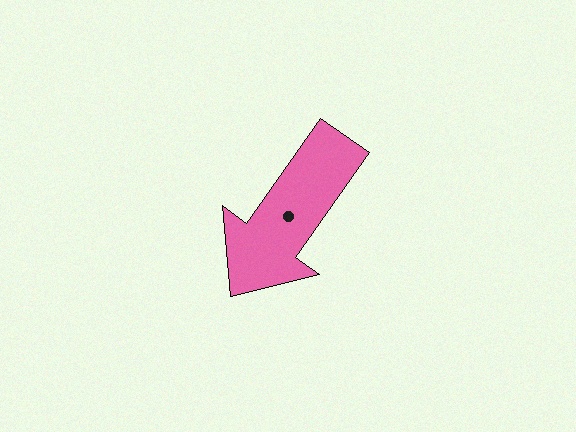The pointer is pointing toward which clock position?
Roughly 7 o'clock.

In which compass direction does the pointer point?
Southwest.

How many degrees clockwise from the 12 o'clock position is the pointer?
Approximately 215 degrees.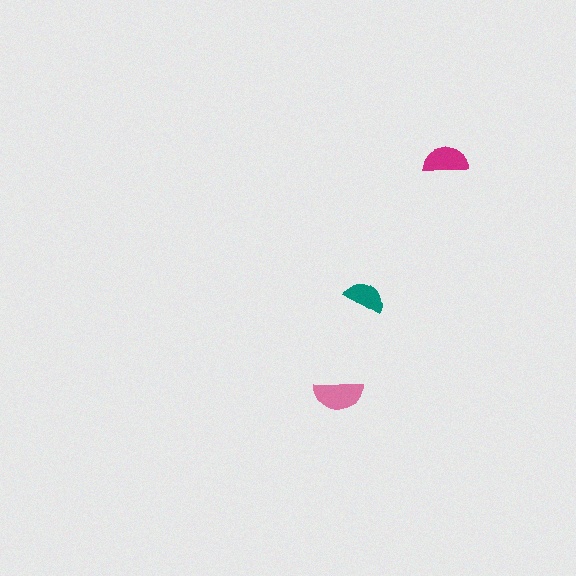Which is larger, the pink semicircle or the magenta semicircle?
The pink one.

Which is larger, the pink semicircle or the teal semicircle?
The pink one.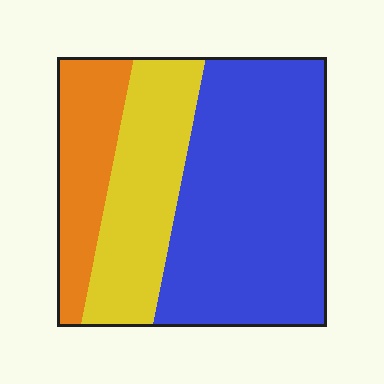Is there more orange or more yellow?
Yellow.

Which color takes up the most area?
Blue, at roughly 55%.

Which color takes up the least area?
Orange, at roughly 20%.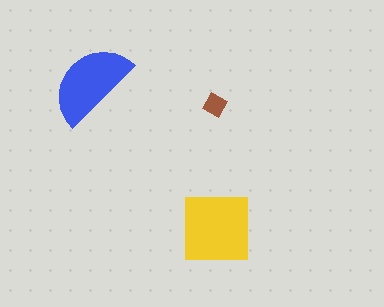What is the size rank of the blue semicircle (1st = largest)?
2nd.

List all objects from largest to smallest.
The yellow square, the blue semicircle, the brown diamond.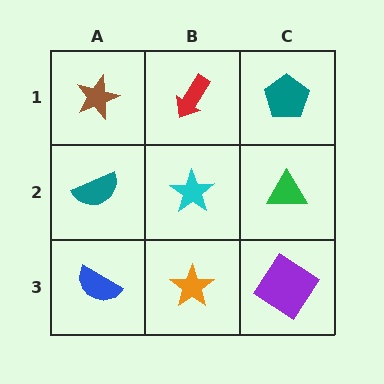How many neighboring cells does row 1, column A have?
2.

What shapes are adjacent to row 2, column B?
A red arrow (row 1, column B), an orange star (row 3, column B), a teal semicircle (row 2, column A), a green triangle (row 2, column C).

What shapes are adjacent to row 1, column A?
A teal semicircle (row 2, column A), a red arrow (row 1, column B).